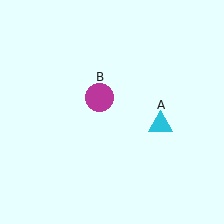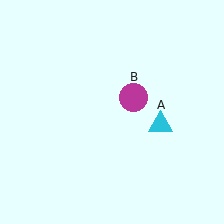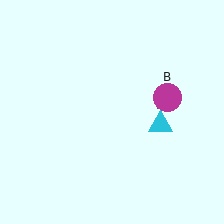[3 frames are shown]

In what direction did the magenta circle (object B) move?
The magenta circle (object B) moved right.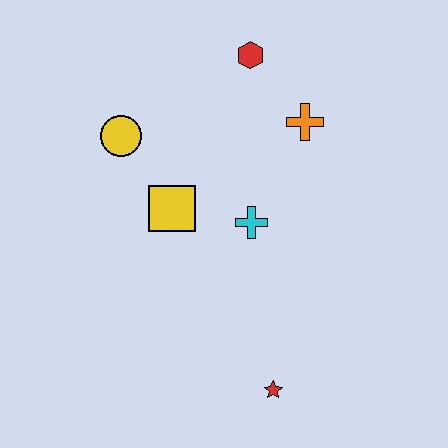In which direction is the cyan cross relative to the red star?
The cyan cross is above the red star.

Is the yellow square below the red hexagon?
Yes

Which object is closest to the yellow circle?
The yellow square is closest to the yellow circle.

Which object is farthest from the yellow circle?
The red star is farthest from the yellow circle.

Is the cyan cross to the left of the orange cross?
Yes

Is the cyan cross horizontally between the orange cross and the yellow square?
Yes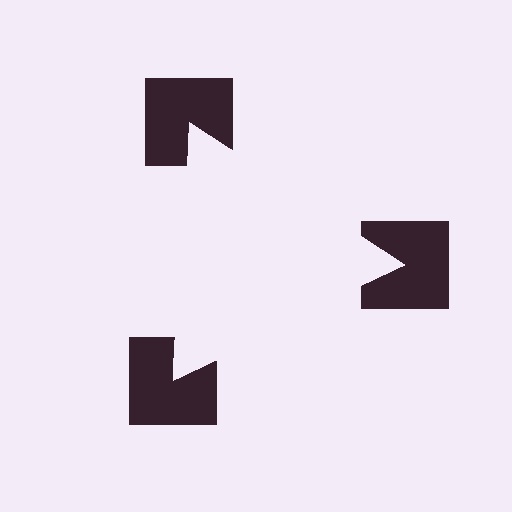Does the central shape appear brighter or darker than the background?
It typically appears slightly brighter than the background, even though no actual brightness change is drawn.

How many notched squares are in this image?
There are 3 — one at each vertex of the illusory triangle.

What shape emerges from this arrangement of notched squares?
An illusory triangle — its edges are inferred from the aligned wedge cuts in the notched squares, not physically drawn.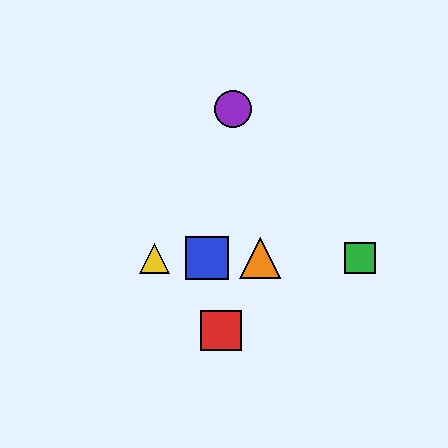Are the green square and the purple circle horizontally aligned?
No, the green square is at y≈258 and the purple circle is at y≈109.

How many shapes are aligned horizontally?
4 shapes (the blue square, the green square, the yellow triangle, the orange triangle) are aligned horizontally.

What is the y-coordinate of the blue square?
The blue square is at y≈258.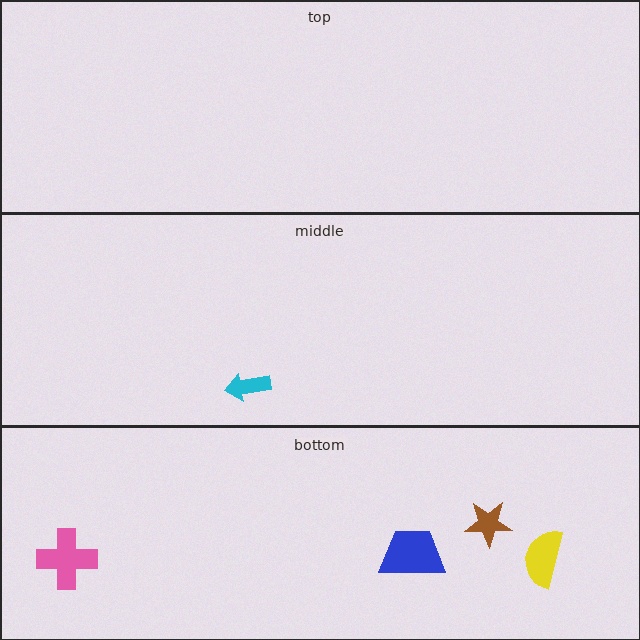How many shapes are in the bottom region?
4.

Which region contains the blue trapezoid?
The bottom region.